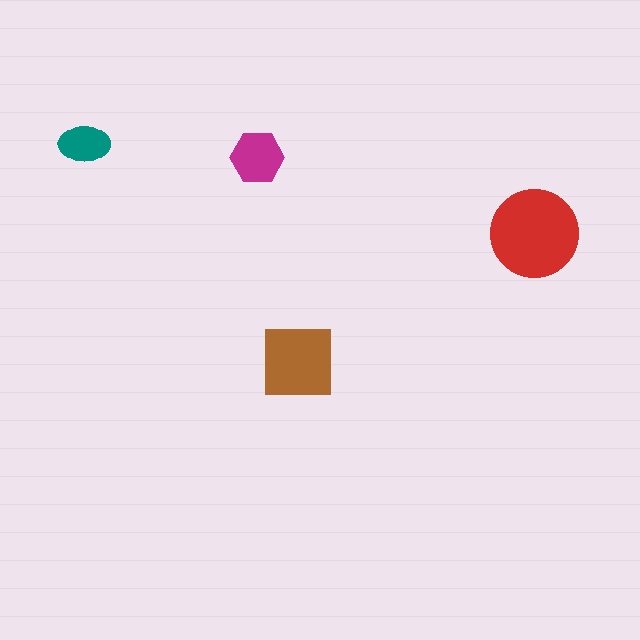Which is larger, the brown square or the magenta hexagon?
The brown square.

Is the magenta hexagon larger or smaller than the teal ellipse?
Larger.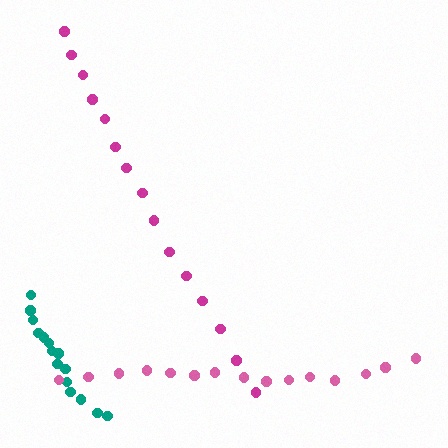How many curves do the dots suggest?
There are 3 distinct paths.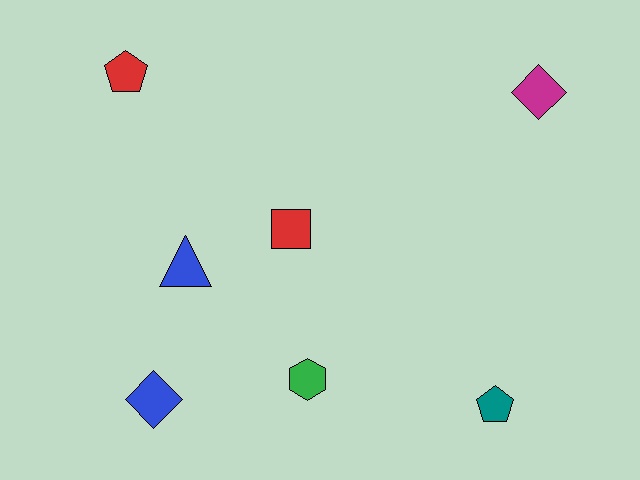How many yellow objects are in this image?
There are no yellow objects.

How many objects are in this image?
There are 7 objects.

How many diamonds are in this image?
There are 2 diamonds.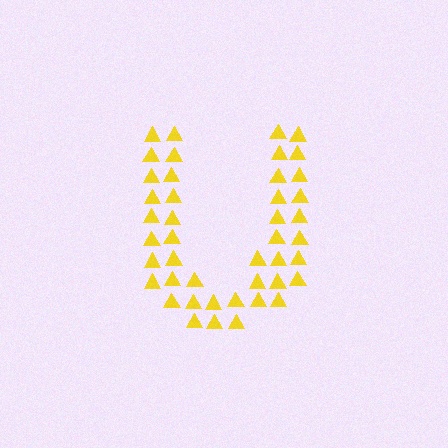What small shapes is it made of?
It is made of small triangles.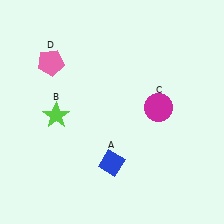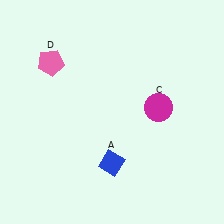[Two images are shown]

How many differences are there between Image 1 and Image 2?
There is 1 difference between the two images.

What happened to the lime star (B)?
The lime star (B) was removed in Image 2. It was in the bottom-left area of Image 1.